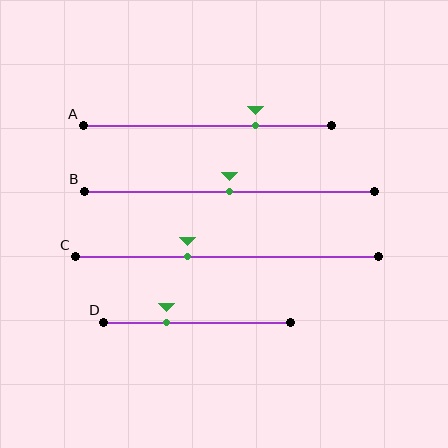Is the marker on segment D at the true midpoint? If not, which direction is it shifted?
No, the marker on segment D is shifted to the left by about 16% of the segment length.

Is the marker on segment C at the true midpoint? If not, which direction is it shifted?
No, the marker on segment C is shifted to the left by about 13% of the segment length.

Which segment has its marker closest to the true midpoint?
Segment B has its marker closest to the true midpoint.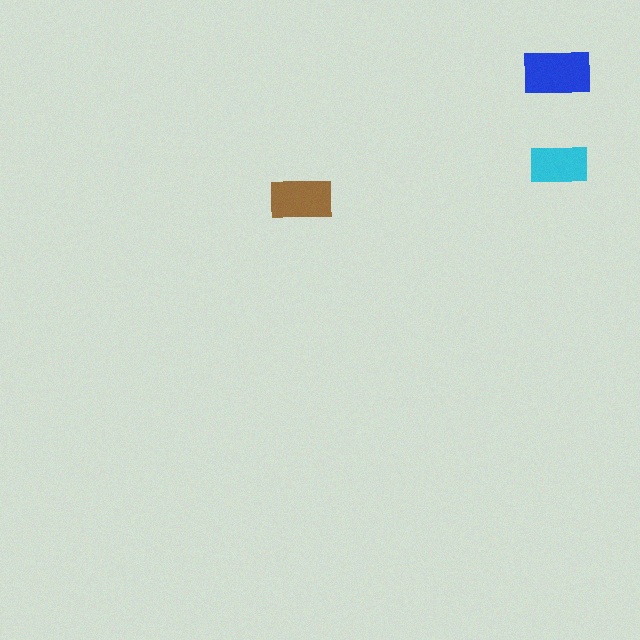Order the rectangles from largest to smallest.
the blue one, the brown one, the cyan one.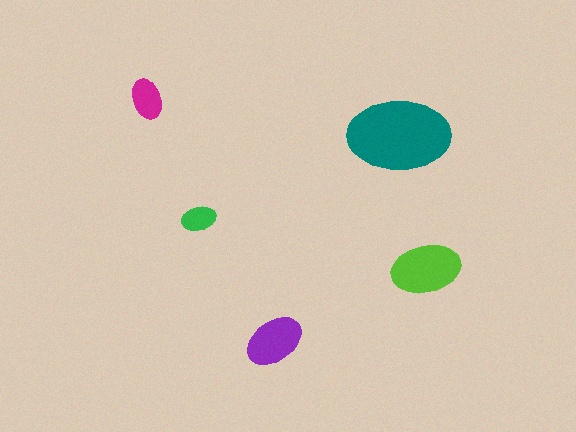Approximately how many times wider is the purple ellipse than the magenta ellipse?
About 1.5 times wider.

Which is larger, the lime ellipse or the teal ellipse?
The teal one.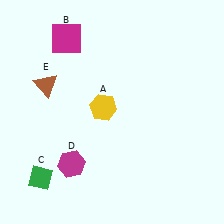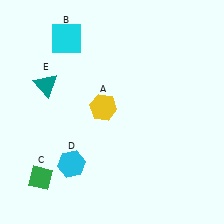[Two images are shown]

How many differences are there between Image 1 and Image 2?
There are 3 differences between the two images.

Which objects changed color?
B changed from magenta to cyan. D changed from magenta to cyan. E changed from brown to teal.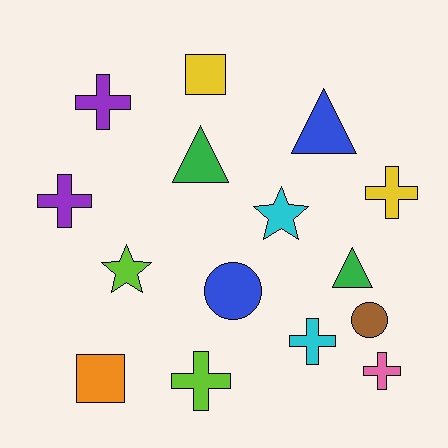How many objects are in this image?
There are 15 objects.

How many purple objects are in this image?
There are 2 purple objects.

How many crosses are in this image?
There are 6 crosses.